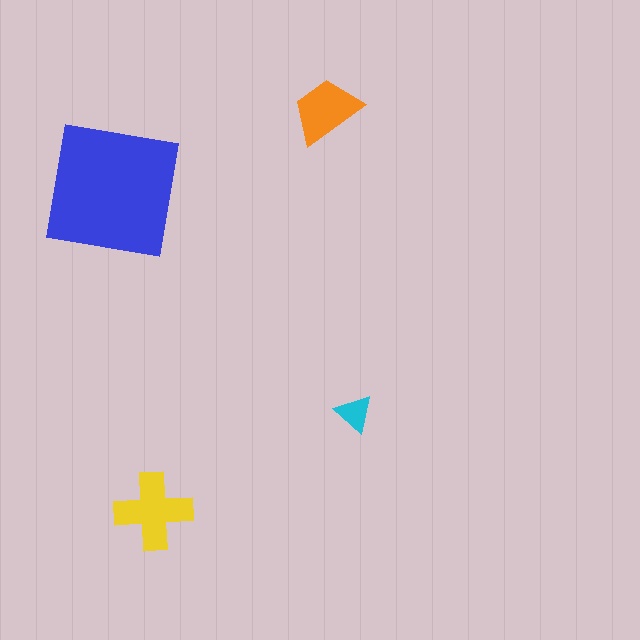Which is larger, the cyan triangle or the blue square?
The blue square.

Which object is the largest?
The blue square.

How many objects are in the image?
There are 4 objects in the image.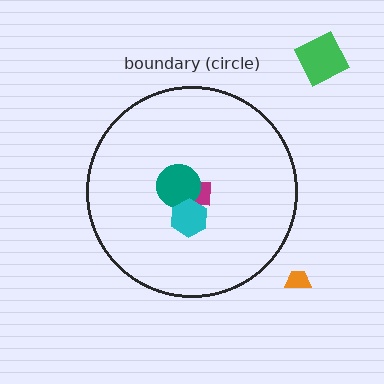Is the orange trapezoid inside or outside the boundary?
Outside.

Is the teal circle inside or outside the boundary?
Inside.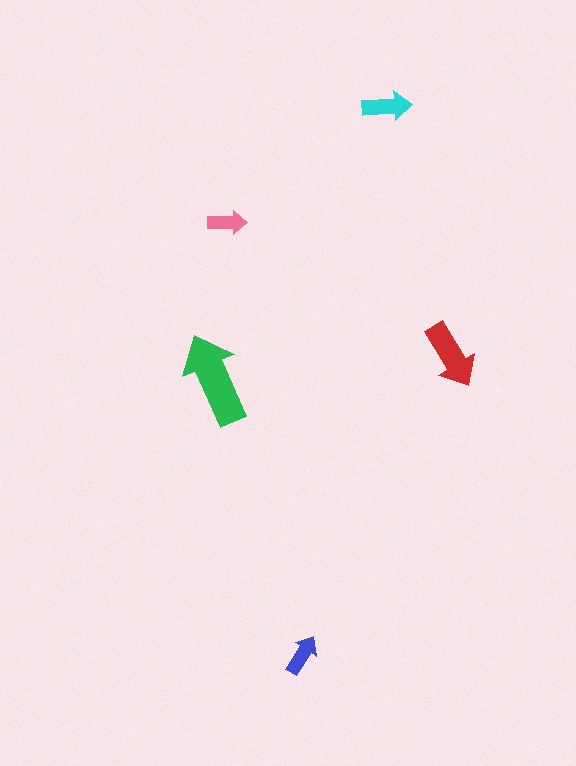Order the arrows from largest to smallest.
the green one, the red one, the cyan one, the blue one, the pink one.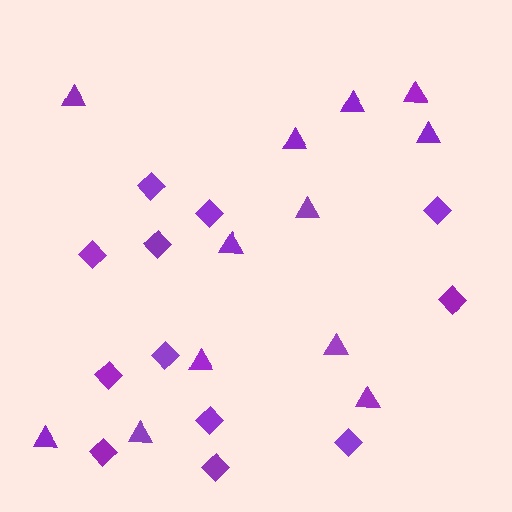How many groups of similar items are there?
There are 2 groups: one group of triangles (12) and one group of diamonds (12).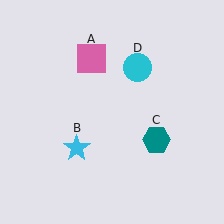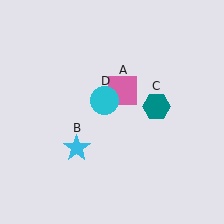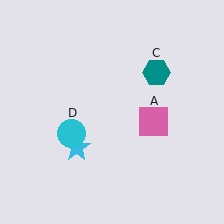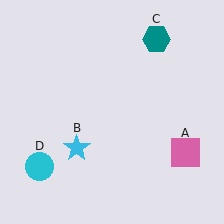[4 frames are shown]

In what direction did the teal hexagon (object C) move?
The teal hexagon (object C) moved up.